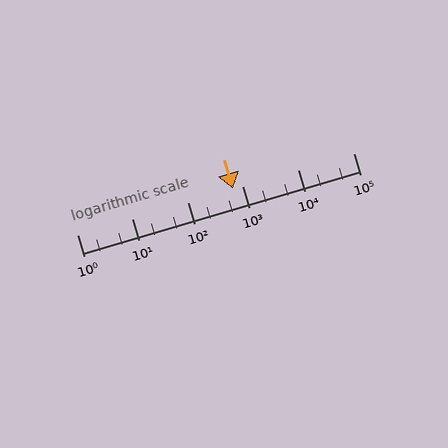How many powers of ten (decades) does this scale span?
The scale spans 5 decades, from 1 to 100000.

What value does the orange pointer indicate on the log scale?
The pointer indicates approximately 660.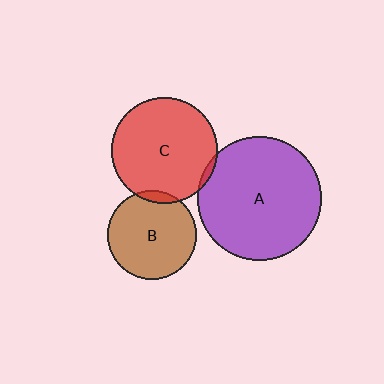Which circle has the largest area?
Circle A (purple).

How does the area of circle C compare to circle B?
Approximately 1.4 times.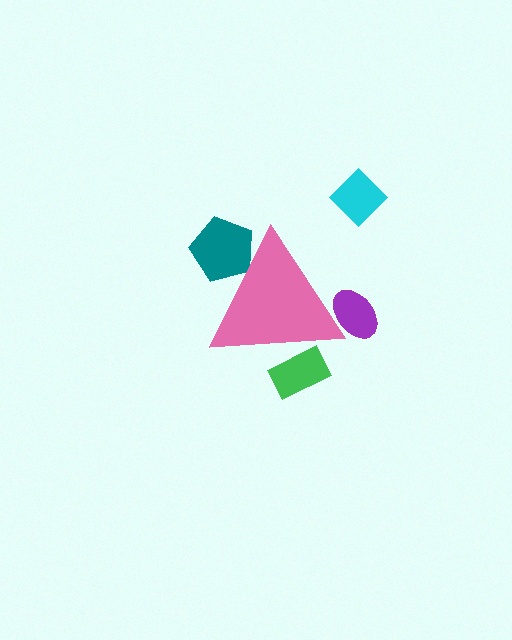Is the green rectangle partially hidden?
Yes, the green rectangle is partially hidden behind the pink triangle.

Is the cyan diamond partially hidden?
No, the cyan diamond is fully visible.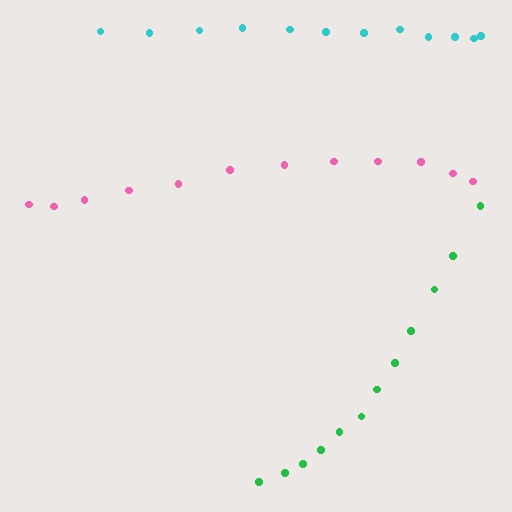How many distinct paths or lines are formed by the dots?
There are 3 distinct paths.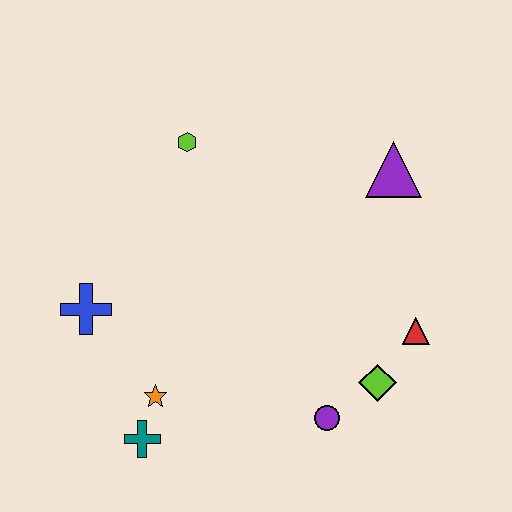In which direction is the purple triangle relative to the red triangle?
The purple triangle is above the red triangle.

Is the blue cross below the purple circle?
No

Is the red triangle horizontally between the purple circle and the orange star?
No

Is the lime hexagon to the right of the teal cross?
Yes